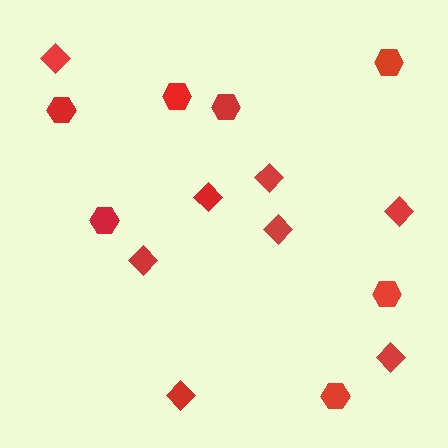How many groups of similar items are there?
There are 2 groups: one group of diamonds (8) and one group of hexagons (7).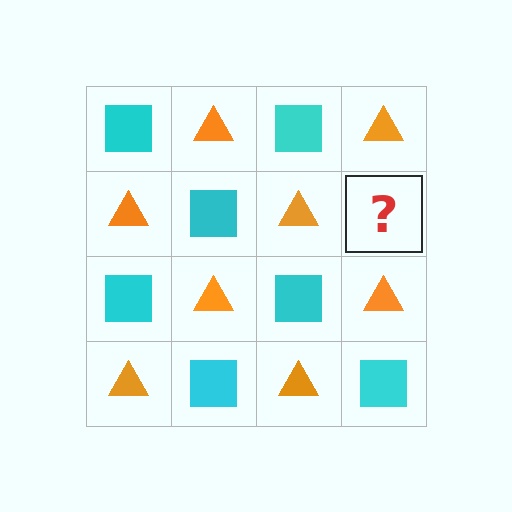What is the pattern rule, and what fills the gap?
The rule is that it alternates cyan square and orange triangle in a checkerboard pattern. The gap should be filled with a cyan square.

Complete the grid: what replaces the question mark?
The question mark should be replaced with a cyan square.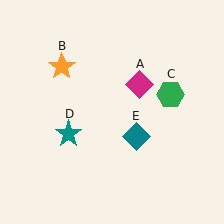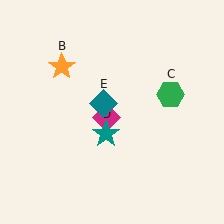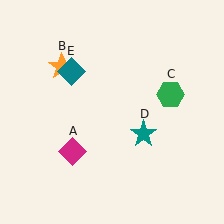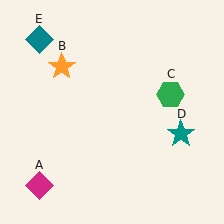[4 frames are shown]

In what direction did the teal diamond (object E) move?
The teal diamond (object E) moved up and to the left.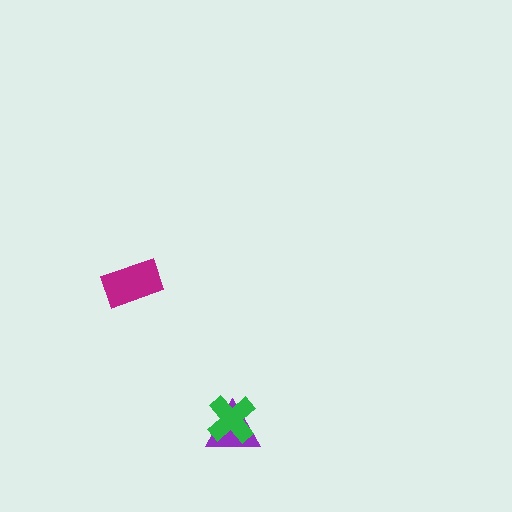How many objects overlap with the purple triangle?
1 object overlaps with the purple triangle.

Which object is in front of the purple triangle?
The green cross is in front of the purple triangle.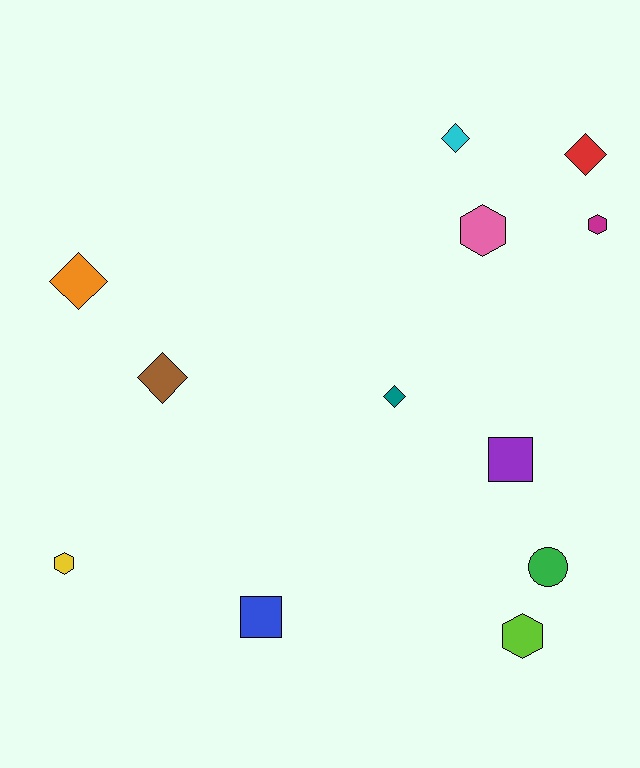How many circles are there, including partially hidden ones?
There is 1 circle.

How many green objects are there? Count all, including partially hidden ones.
There is 1 green object.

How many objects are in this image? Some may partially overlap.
There are 12 objects.